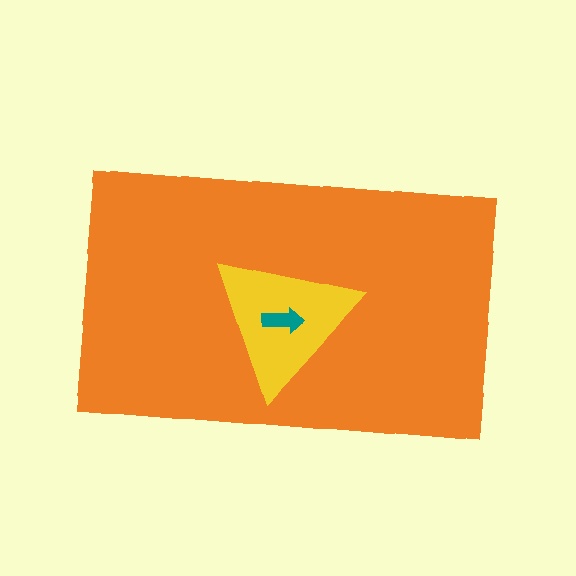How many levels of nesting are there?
3.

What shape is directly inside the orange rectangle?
The yellow triangle.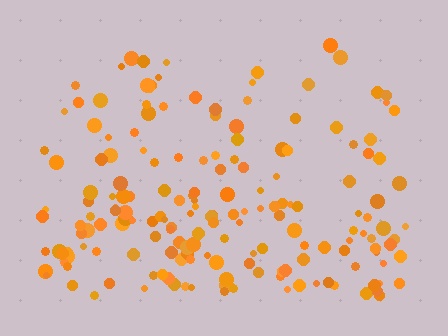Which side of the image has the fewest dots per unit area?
The top.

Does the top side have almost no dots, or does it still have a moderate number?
Still a moderate number, just noticeably fewer than the bottom.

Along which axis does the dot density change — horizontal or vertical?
Vertical.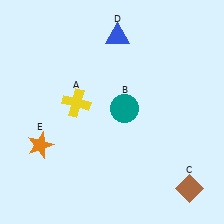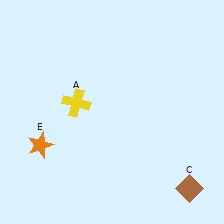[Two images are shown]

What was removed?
The teal circle (B), the blue triangle (D) were removed in Image 2.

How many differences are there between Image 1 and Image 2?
There are 2 differences between the two images.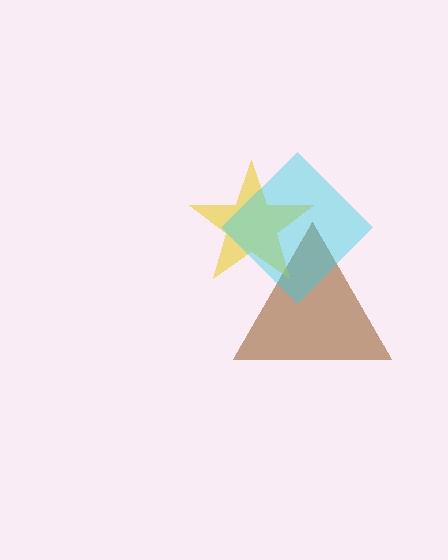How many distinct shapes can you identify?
There are 3 distinct shapes: a brown triangle, a yellow star, a cyan diamond.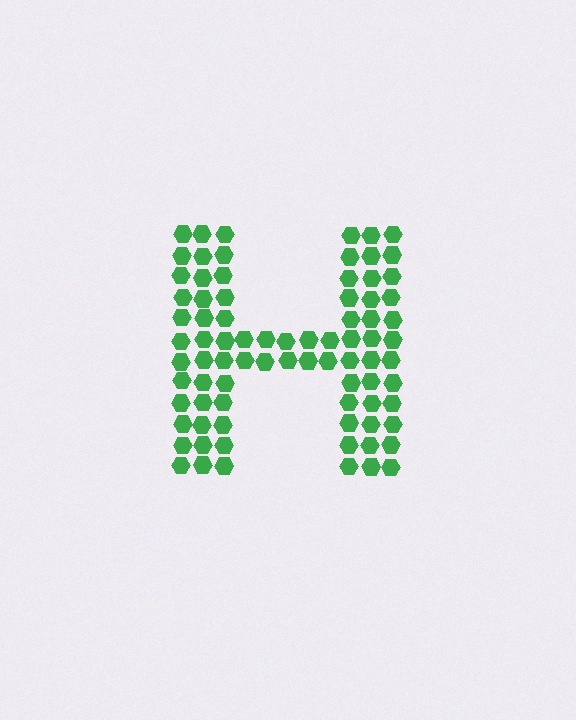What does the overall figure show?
The overall figure shows the letter H.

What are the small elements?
The small elements are hexagons.